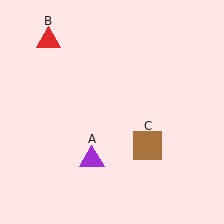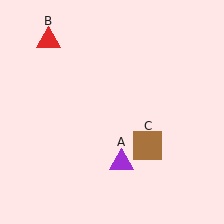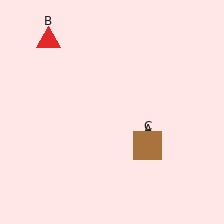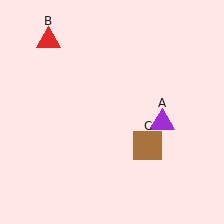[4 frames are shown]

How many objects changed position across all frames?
1 object changed position: purple triangle (object A).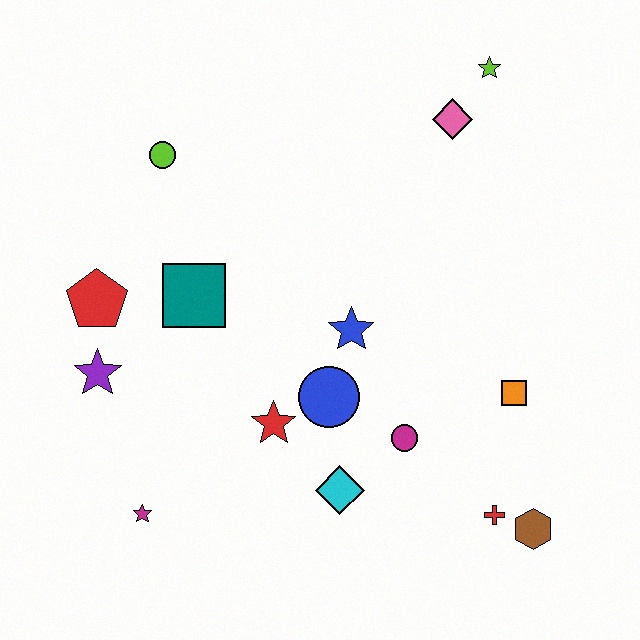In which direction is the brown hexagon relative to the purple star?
The brown hexagon is to the right of the purple star.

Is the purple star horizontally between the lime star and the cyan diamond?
No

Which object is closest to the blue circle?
The red star is closest to the blue circle.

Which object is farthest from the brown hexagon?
The lime circle is farthest from the brown hexagon.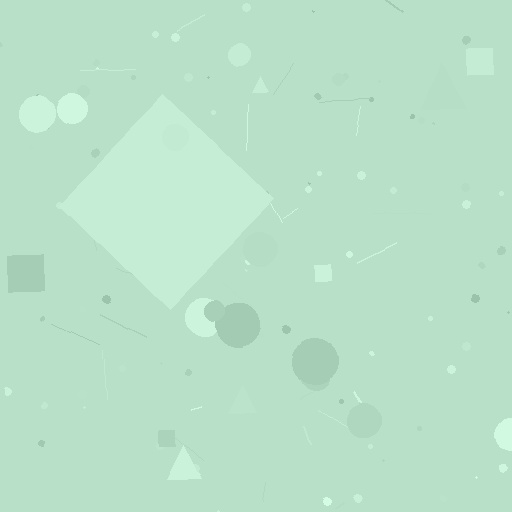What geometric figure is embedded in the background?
A diamond is embedded in the background.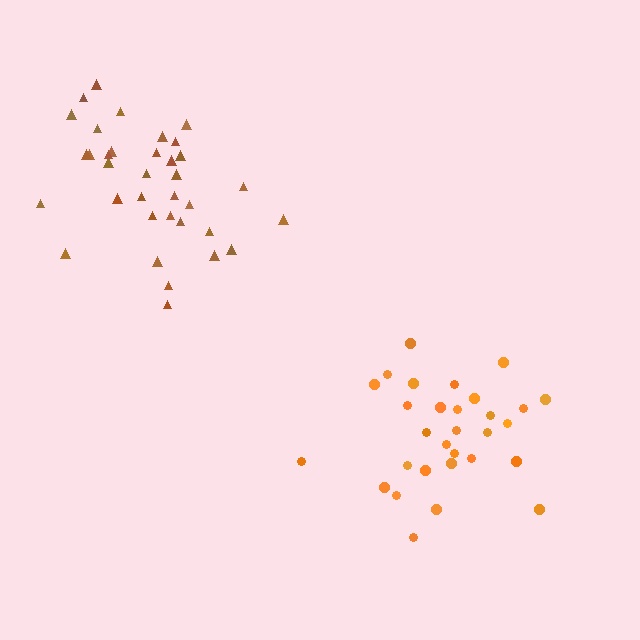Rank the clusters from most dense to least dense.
brown, orange.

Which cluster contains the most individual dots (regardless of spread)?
Brown (35).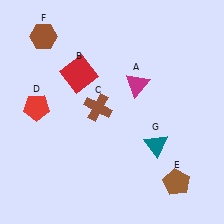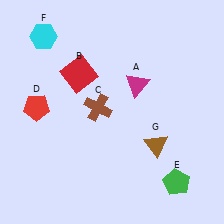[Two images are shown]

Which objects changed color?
E changed from brown to green. F changed from brown to cyan. G changed from teal to brown.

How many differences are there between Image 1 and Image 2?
There are 3 differences between the two images.